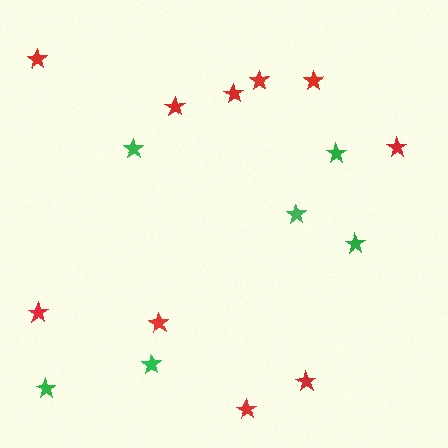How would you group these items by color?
There are 2 groups: one group of green stars (6) and one group of red stars (10).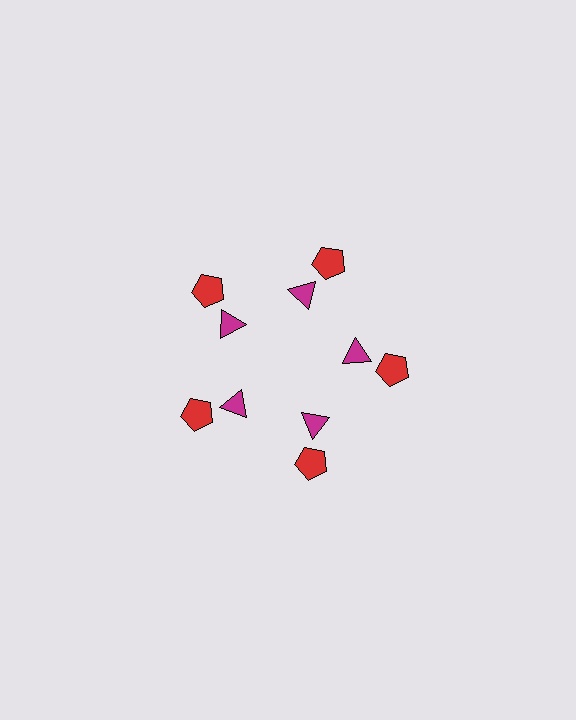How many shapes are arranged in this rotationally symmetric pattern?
There are 10 shapes, arranged in 5 groups of 2.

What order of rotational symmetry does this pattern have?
This pattern has 5-fold rotational symmetry.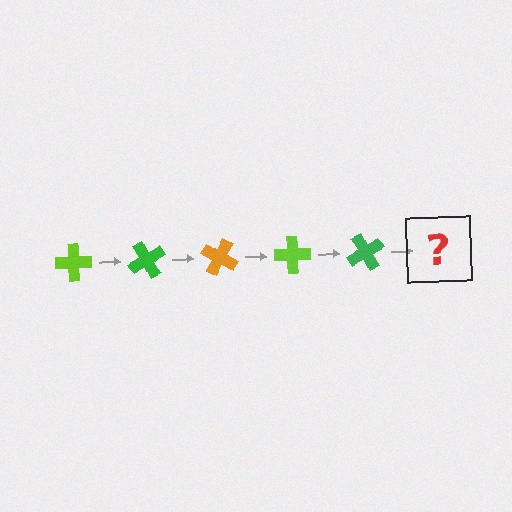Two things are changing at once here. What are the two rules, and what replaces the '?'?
The two rules are that it rotates 60 degrees each step and the color cycles through lime, green, and orange. The '?' should be an orange cross, rotated 300 degrees from the start.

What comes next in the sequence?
The next element should be an orange cross, rotated 300 degrees from the start.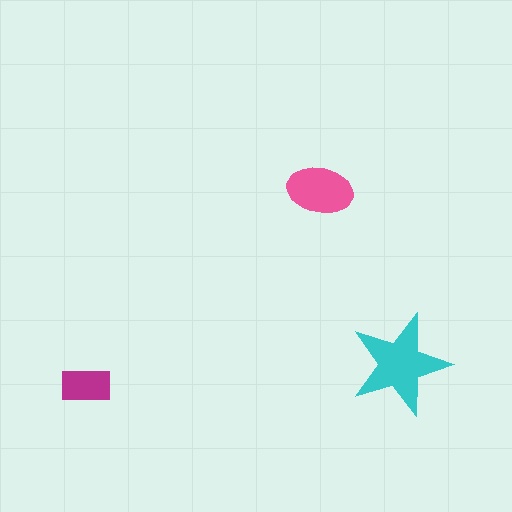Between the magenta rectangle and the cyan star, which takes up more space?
The cyan star.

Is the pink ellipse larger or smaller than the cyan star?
Smaller.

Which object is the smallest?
The magenta rectangle.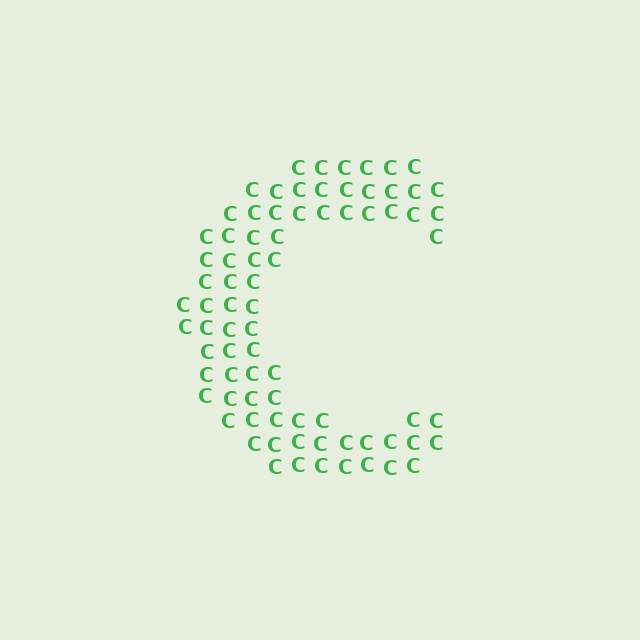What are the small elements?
The small elements are letter C's.